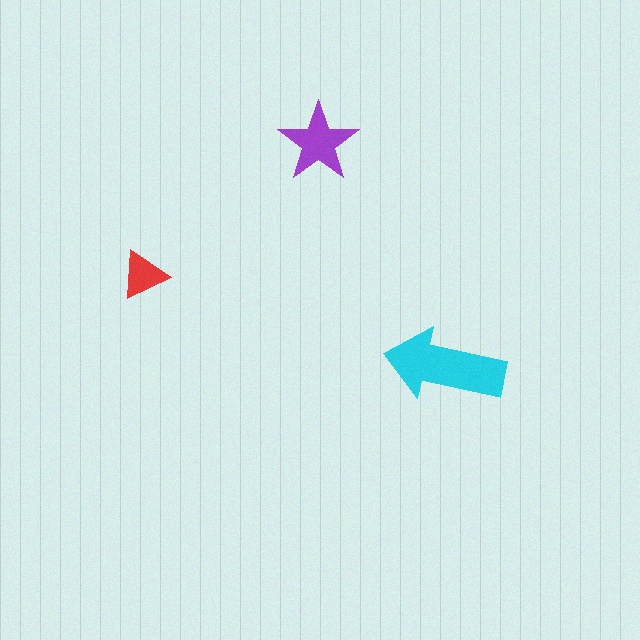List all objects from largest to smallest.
The cyan arrow, the purple star, the red triangle.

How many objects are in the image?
There are 3 objects in the image.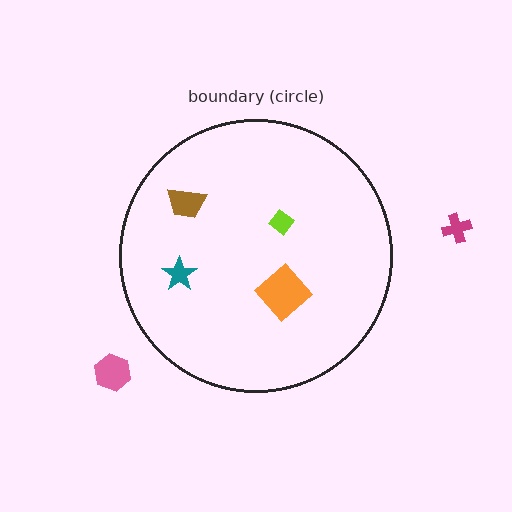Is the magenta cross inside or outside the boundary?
Outside.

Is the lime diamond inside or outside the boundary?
Inside.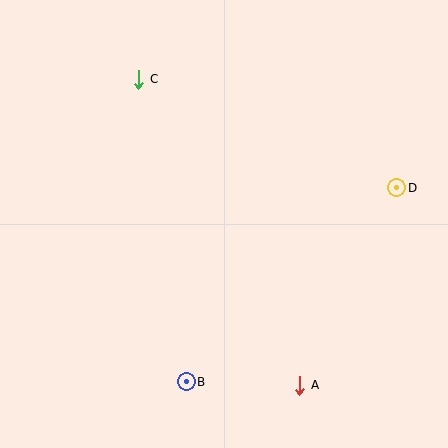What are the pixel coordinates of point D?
Point D is at (397, 188).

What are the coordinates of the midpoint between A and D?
The midpoint between A and D is at (348, 287).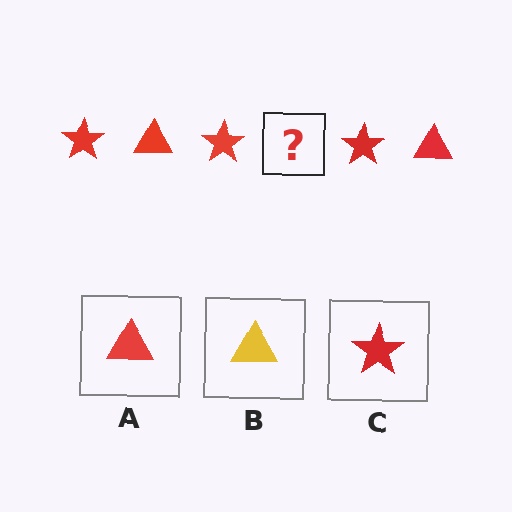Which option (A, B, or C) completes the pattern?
A.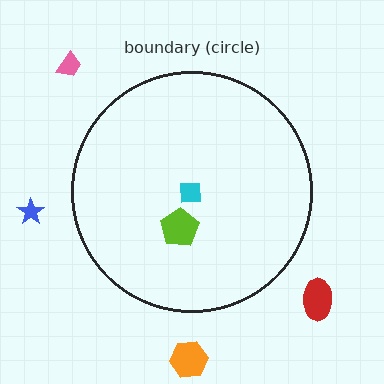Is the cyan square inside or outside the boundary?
Inside.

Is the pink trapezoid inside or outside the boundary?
Outside.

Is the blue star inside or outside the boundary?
Outside.